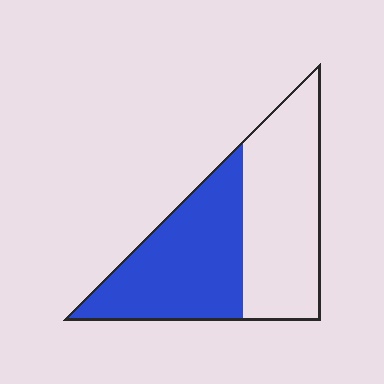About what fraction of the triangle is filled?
About one half (1/2).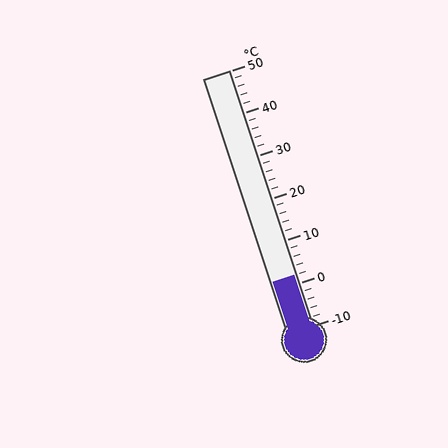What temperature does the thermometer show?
The thermometer shows approximately 2°C.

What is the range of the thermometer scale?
The thermometer scale ranges from -10°C to 50°C.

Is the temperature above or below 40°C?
The temperature is below 40°C.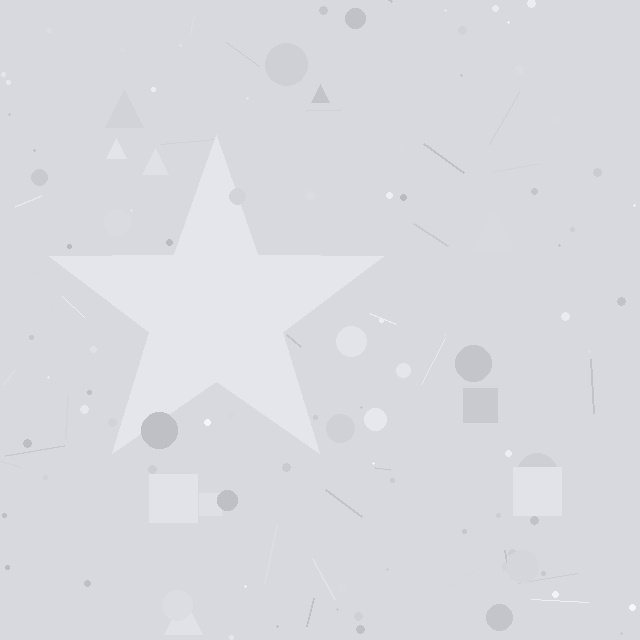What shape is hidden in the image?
A star is hidden in the image.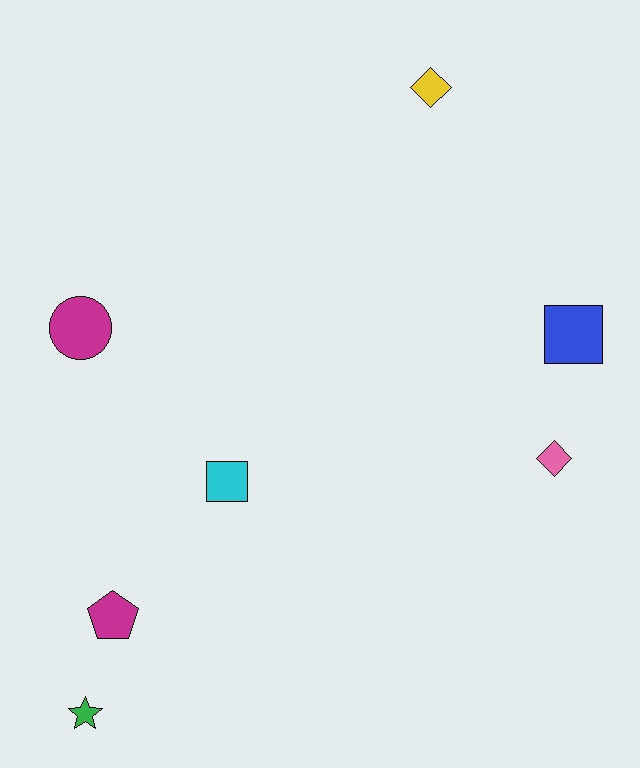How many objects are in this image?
There are 7 objects.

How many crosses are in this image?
There are no crosses.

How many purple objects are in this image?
There are no purple objects.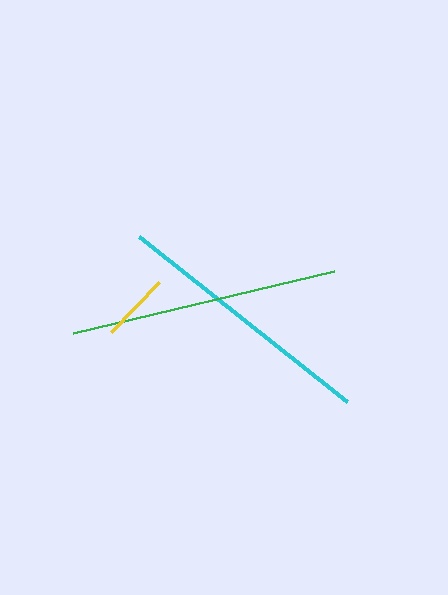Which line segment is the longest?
The green line is the longest at approximately 269 pixels.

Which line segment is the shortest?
The yellow line is the shortest at approximately 69 pixels.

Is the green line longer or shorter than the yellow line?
The green line is longer than the yellow line.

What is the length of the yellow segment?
The yellow segment is approximately 69 pixels long.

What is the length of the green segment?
The green segment is approximately 269 pixels long.